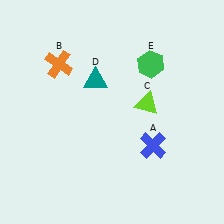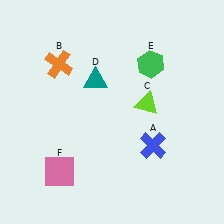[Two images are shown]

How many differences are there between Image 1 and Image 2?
There is 1 difference between the two images.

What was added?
A pink square (F) was added in Image 2.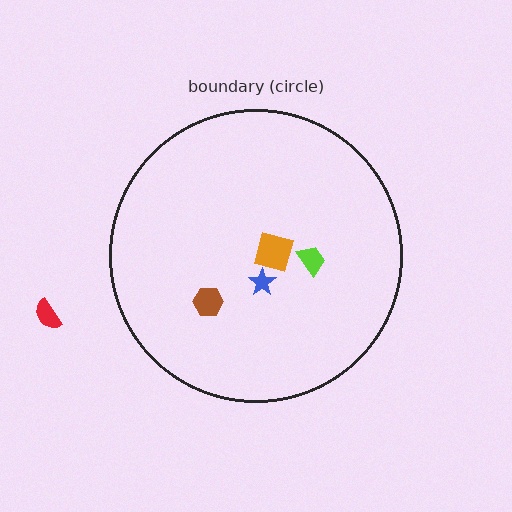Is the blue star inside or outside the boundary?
Inside.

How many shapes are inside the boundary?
4 inside, 1 outside.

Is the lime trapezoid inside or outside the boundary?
Inside.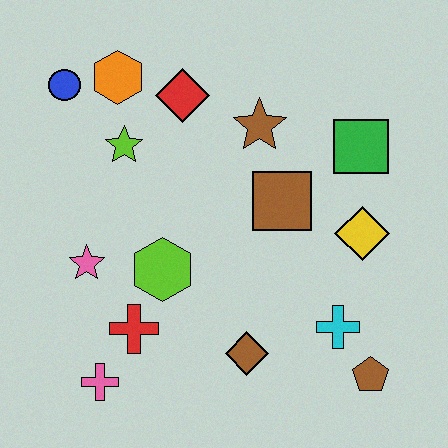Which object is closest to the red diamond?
The orange hexagon is closest to the red diamond.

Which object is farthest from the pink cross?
The green square is farthest from the pink cross.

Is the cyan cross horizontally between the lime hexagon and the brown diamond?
No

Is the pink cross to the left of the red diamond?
Yes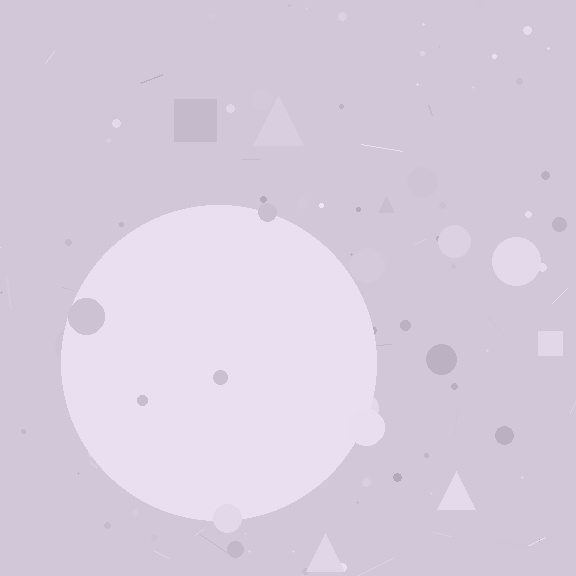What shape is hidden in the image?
A circle is hidden in the image.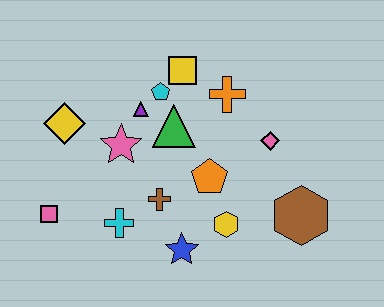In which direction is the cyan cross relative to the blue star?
The cyan cross is to the left of the blue star.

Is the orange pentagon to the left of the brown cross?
No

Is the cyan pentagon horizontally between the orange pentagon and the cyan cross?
Yes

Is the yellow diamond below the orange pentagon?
No